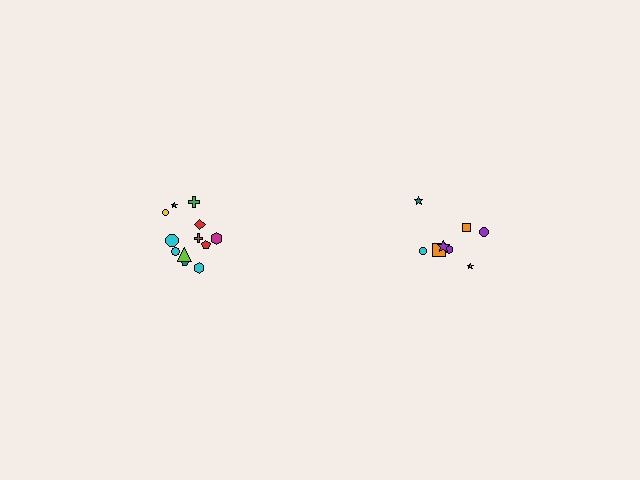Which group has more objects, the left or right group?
The left group.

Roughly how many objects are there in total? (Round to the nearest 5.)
Roughly 20 objects in total.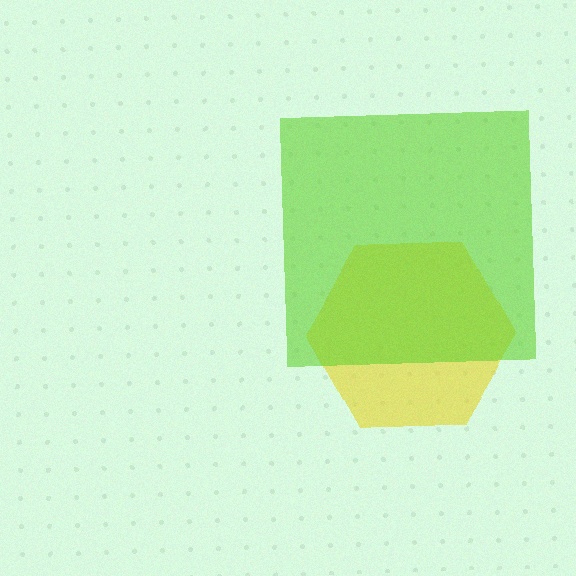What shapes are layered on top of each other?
The layered shapes are: a yellow hexagon, a lime square.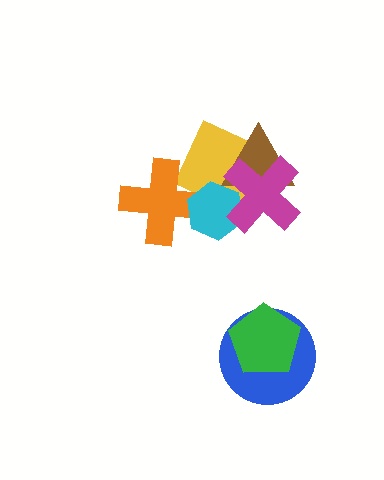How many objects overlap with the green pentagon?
1 object overlaps with the green pentagon.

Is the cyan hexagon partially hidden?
Yes, it is partially covered by another shape.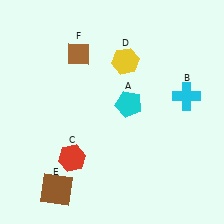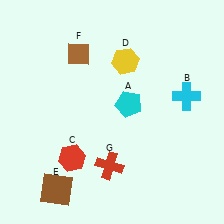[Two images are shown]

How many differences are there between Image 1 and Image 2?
There is 1 difference between the two images.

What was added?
A red cross (G) was added in Image 2.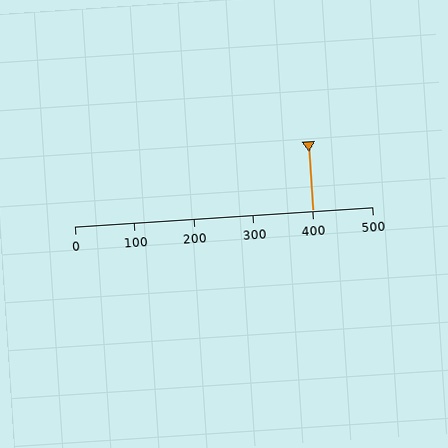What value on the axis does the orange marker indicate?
The marker indicates approximately 400.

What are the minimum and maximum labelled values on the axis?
The axis runs from 0 to 500.